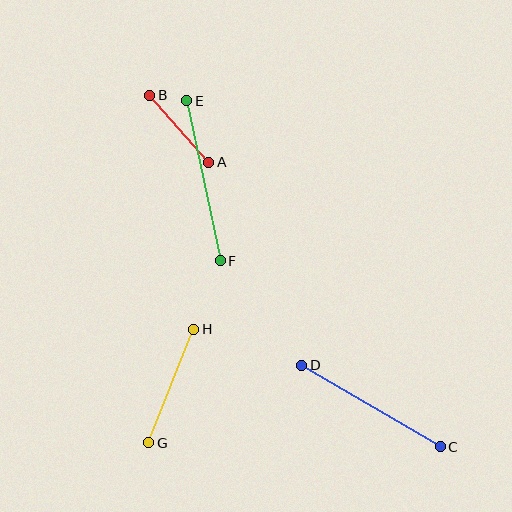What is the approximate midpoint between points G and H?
The midpoint is at approximately (171, 386) pixels.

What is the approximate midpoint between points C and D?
The midpoint is at approximately (371, 406) pixels.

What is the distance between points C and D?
The distance is approximately 160 pixels.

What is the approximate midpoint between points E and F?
The midpoint is at approximately (204, 181) pixels.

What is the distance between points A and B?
The distance is approximately 90 pixels.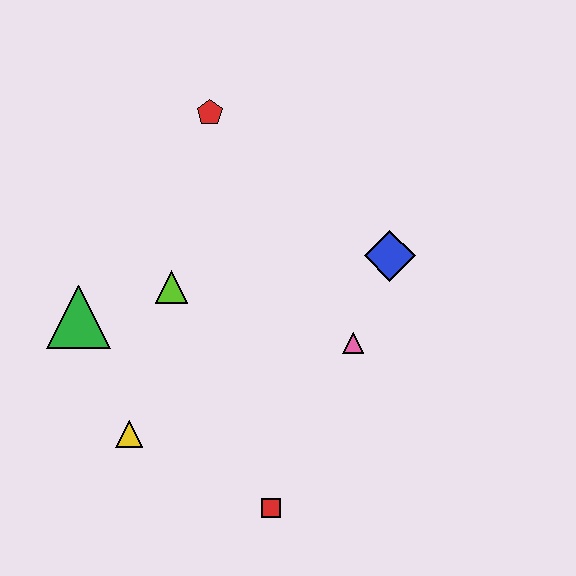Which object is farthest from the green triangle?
The blue diamond is farthest from the green triangle.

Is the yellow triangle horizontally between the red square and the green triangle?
Yes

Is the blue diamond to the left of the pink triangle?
No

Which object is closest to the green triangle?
The lime triangle is closest to the green triangle.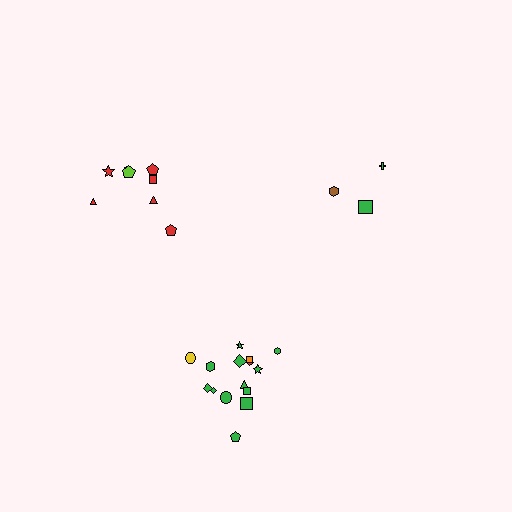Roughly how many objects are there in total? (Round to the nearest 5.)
Roughly 25 objects in total.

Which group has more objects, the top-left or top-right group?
The top-left group.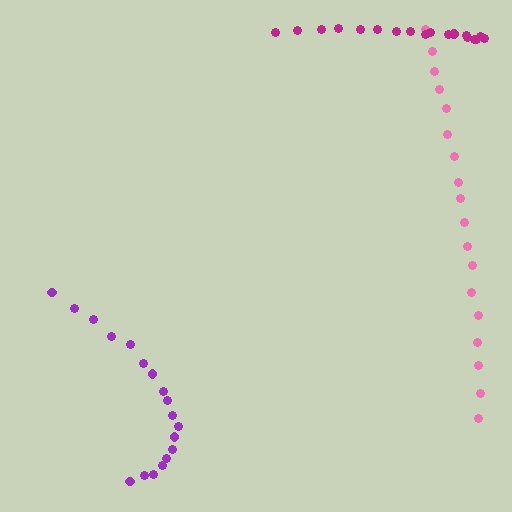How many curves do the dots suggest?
There are 3 distinct paths.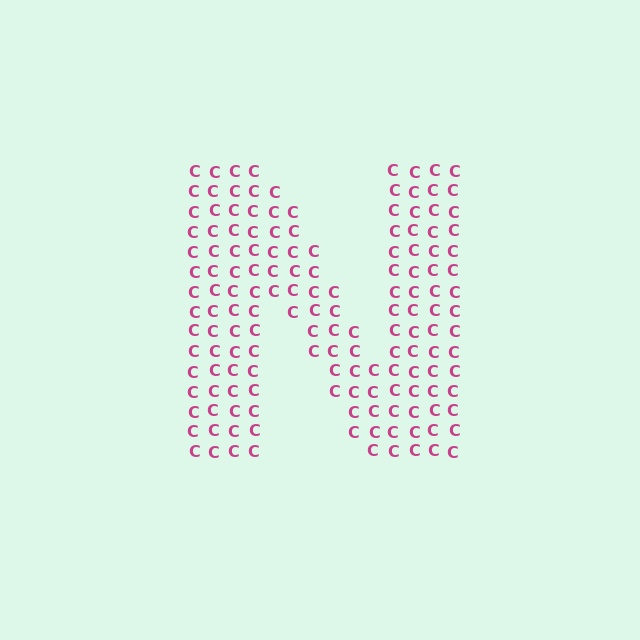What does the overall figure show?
The overall figure shows the letter N.